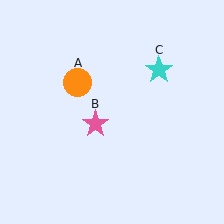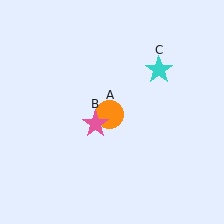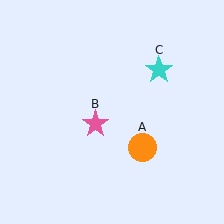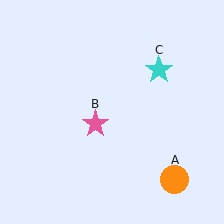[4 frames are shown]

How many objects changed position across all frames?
1 object changed position: orange circle (object A).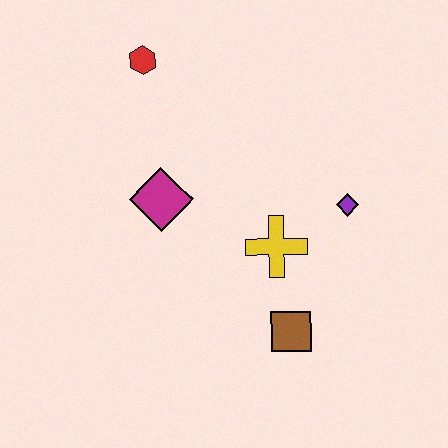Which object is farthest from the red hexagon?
The brown square is farthest from the red hexagon.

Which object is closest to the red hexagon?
The magenta diamond is closest to the red hexagon.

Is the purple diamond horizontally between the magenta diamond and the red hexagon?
No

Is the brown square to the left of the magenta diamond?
No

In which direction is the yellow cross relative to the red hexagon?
The yellow cross is below the red hexagon.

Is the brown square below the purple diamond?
Yes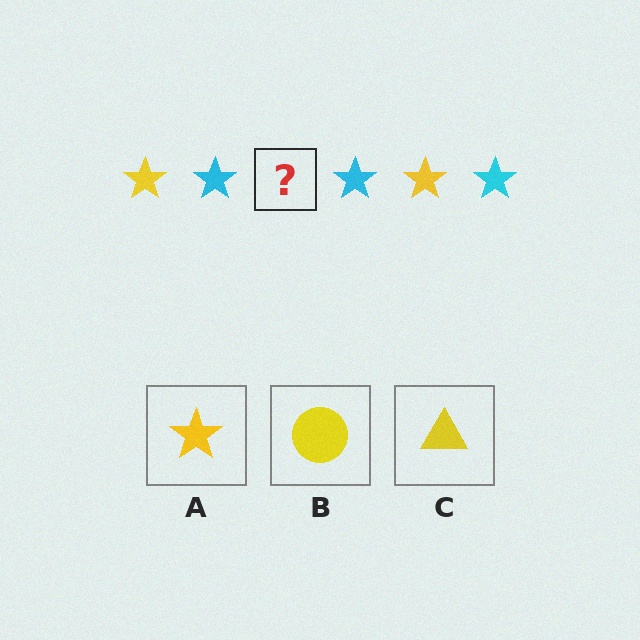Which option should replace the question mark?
Option A.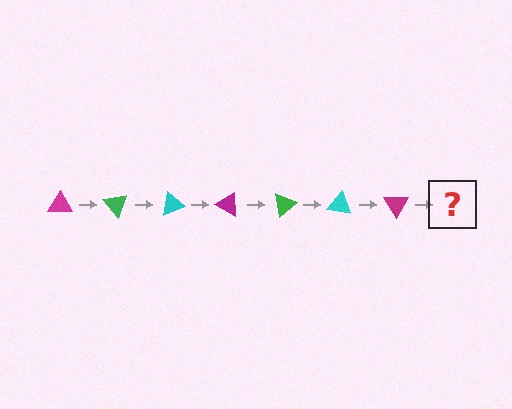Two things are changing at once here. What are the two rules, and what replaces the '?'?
The two rules are that it rotates 50 degrees each step and the color cycles through magenta, green, and cyan. The '?' should be a green triangle, rotated 350 degrees from the start.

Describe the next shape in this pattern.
It should be a green triangle, rotated 350 degrees from the start.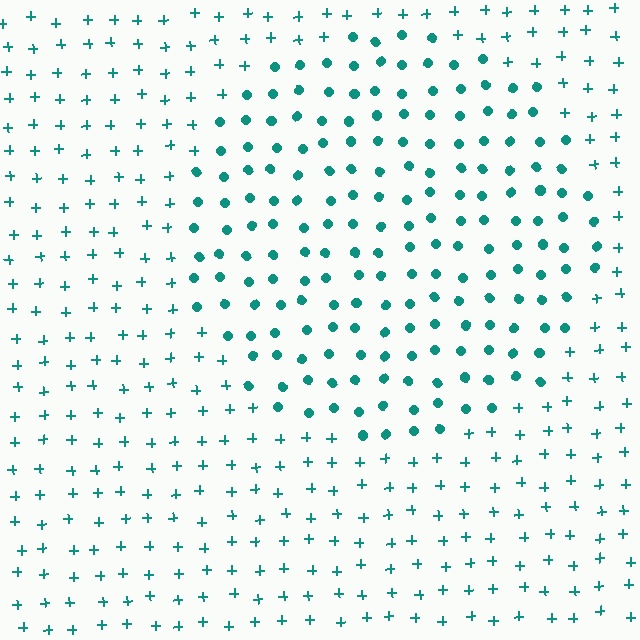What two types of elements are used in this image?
The image uses circles inside the circle region and plus signs outside it.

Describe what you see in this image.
The image is filled with small teal elements arranged in a uniform grid. A circle-shaped region contains circles, while the surrounding area contains plus signs. The boundary is defined purely by the change in element shape.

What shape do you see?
I see a circle.